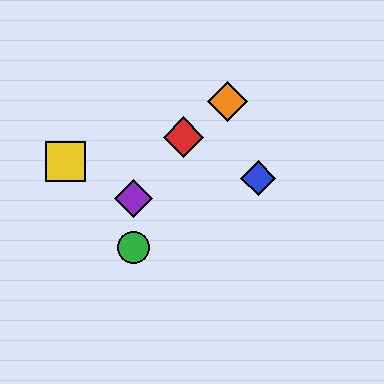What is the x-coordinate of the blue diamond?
The blue diamond is at x≈258.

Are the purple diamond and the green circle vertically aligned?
Yes, both are at x≈134.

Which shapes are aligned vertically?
The green circle, the purple diamond are aligned vertically.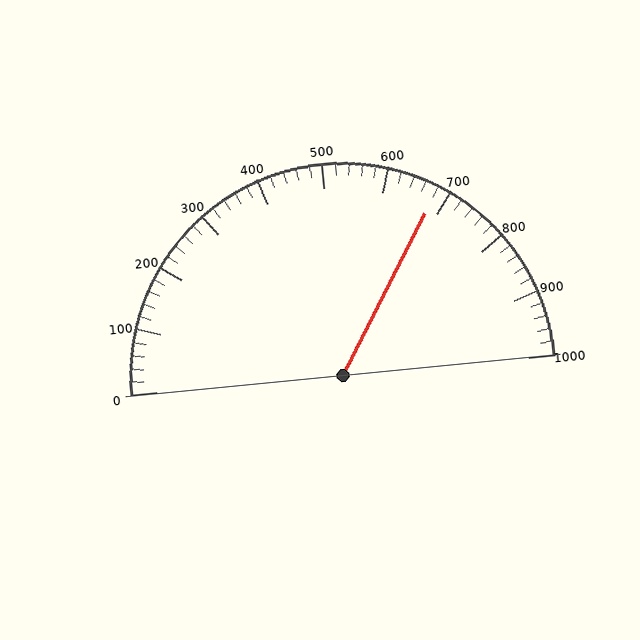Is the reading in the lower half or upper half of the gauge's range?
The reading is in the upper half of the range (0 to 1000).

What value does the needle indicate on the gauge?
The needle indicates approximately 680.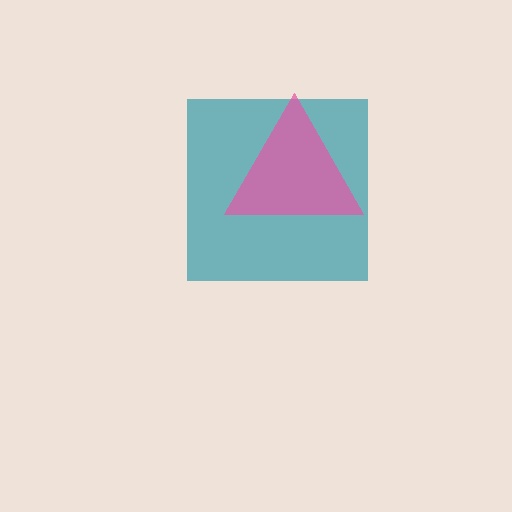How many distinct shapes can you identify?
There are 2 distinct shapes: a teal square, a pink triangle.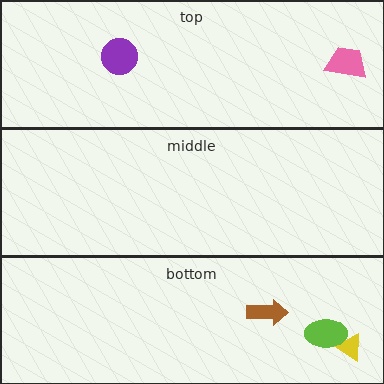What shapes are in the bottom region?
The brown arrow, the yellow triangle, the lime ellipse.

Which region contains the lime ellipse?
The bottom region.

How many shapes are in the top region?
2.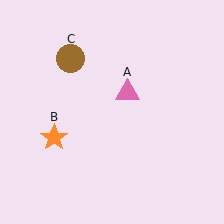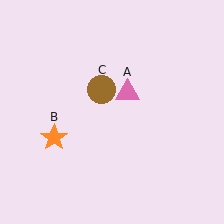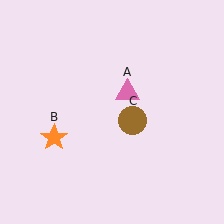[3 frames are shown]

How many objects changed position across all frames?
1 object changed position: brown circle (object C).